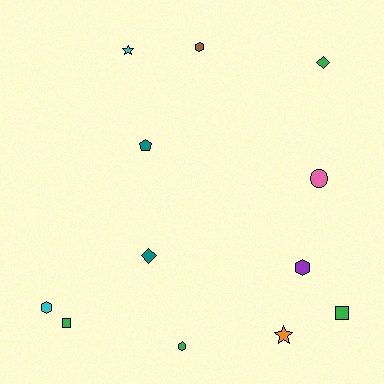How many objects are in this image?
There are 12 objects.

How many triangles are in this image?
There are no triangles.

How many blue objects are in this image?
There are no blue objects.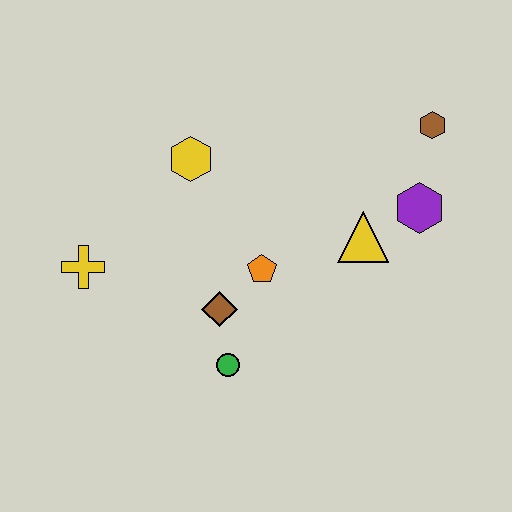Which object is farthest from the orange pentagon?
The brown hexagon is farthest from the orange pentagon.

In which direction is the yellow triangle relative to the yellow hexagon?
The yellow triangle is to the right of the yellow hexagon.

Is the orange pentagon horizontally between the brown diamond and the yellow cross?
No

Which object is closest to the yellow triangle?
The purple hexagon is closest to the yellow triangle.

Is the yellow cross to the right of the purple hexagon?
No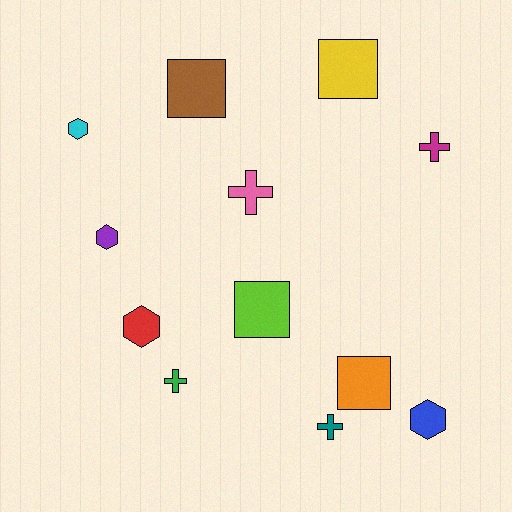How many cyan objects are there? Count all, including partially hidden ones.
There is 1 cyan object.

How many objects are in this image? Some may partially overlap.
There are 12 objects.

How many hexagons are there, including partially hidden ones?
There are 4 hexagons.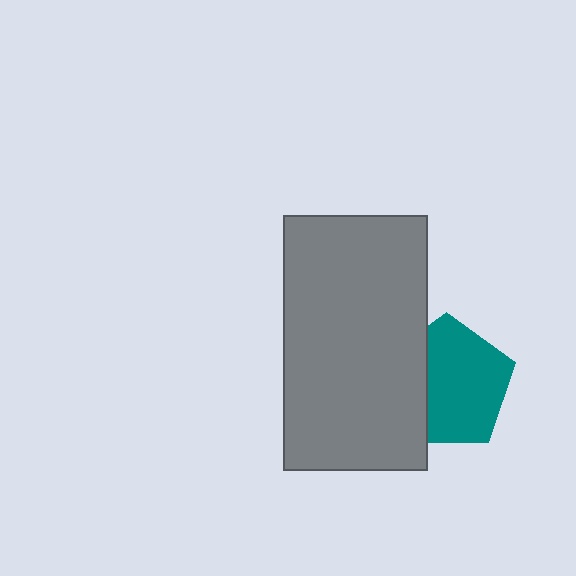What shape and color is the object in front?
The object in front is a gray rectangle.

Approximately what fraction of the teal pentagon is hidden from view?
Roughly 31% of the teal pentagon is hidden behind the gray rectangle.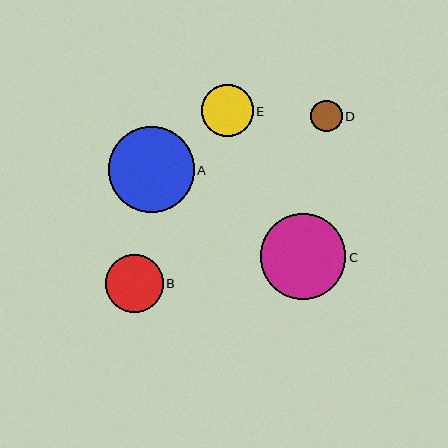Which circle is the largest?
Circle A is the largest with a size of approximately 85 pixels.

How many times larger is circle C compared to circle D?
Circle C is approximately 2.7 times the size of circle D.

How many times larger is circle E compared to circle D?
Circle E is approximately 1.7 times the size of circle D.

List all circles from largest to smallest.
From largest to smallest: A, C, B, E, D.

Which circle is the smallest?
Circle D is the smallest with a size of approximately 31 pixels.